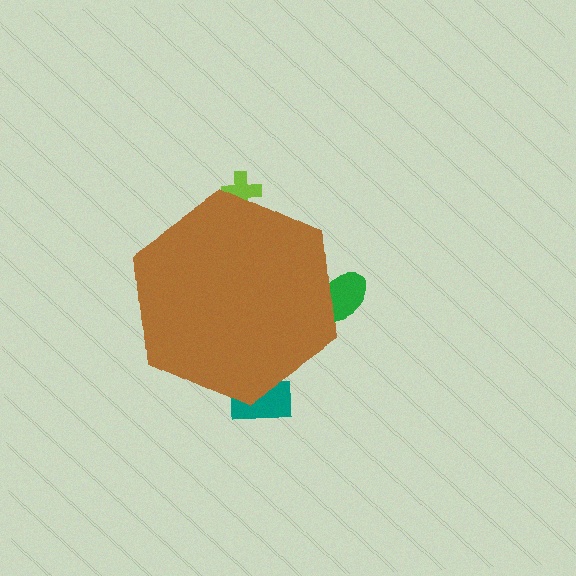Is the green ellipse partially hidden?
Yes, the green ellipse is partially hidden behind the brown hexagon.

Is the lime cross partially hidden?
Yes, the lime cross is partially hidden behind the brown hexagon.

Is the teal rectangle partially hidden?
Yes, the teal rectangle is partially hidden behind the brown hexagon.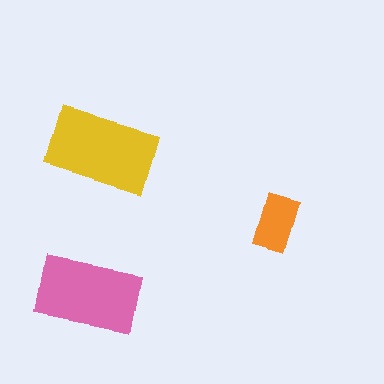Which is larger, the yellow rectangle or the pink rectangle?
The yellow one.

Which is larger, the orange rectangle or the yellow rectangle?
The yellow one.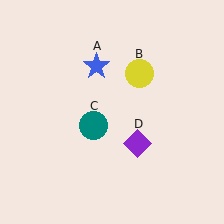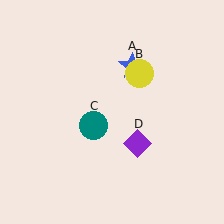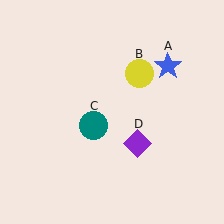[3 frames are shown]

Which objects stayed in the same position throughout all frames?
Yellow circle (object B) and teal circle (object C) and purple diamond (object D) remained stationary.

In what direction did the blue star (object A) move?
The blue star (object A) moved right.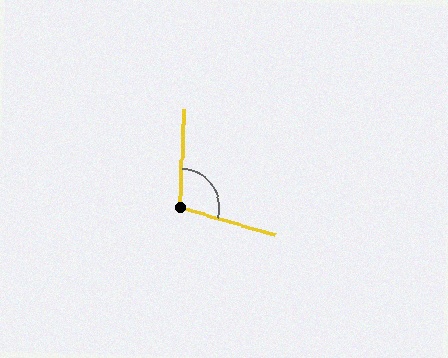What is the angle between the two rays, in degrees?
Approximately 104 degrees.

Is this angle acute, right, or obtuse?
It is obtuse.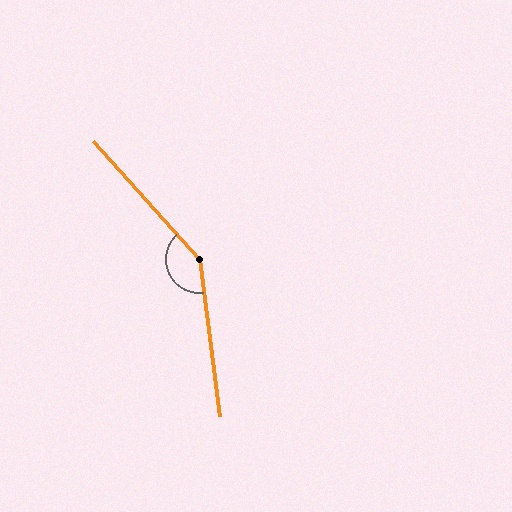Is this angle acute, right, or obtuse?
It is obtuse.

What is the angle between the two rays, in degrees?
Approximately 145 degrees.